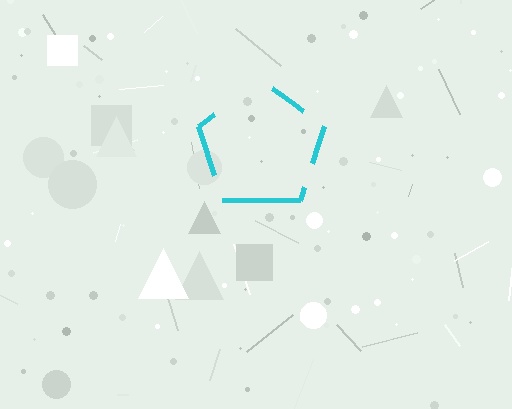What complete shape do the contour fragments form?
The contour fragments form a pentagon.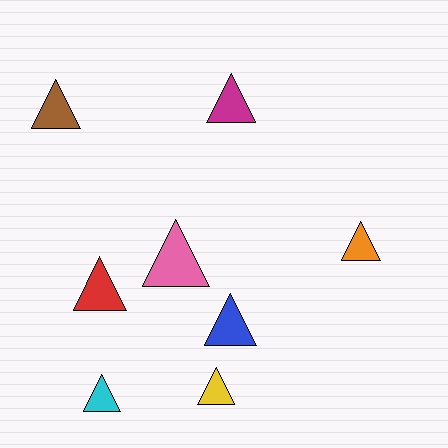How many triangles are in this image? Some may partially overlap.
There are 8 triangles.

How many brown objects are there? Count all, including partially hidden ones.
There is 1 brown object.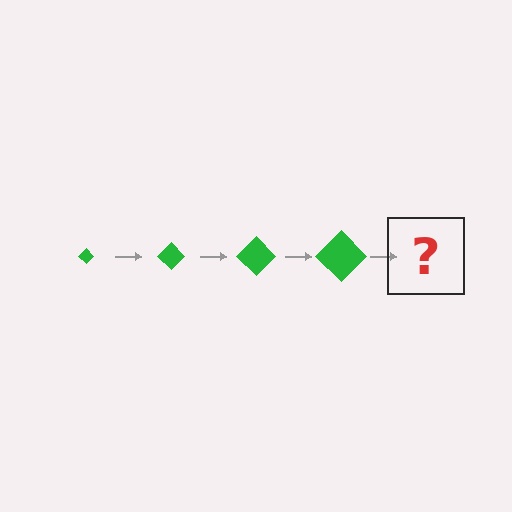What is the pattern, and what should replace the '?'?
The pattern is that the diamond gets progressively larger each step. The '?' should be a green diamond, larger than the previous one.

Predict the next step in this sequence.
The next step is a green diamond, larger than the previous one.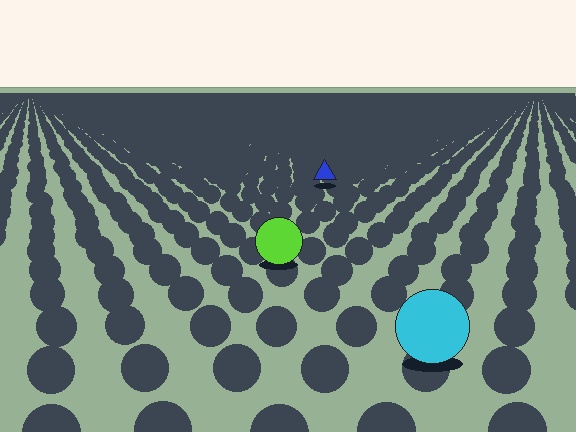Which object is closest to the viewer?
The cyan circle is closest. The texture marks near it are larger and more spread out.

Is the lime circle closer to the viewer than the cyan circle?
No. The cyan circle is closer — you can tell from the texture gradient: the ground texture is coarser near it.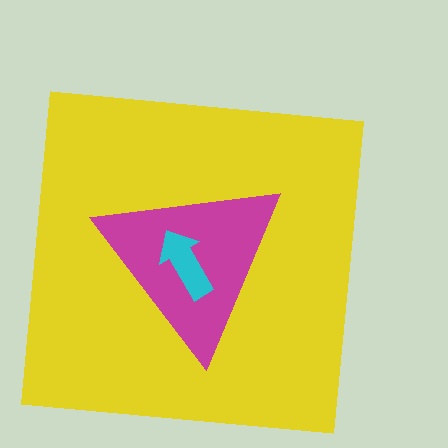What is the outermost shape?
The yellow square.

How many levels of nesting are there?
3.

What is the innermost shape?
The cyan arrow.